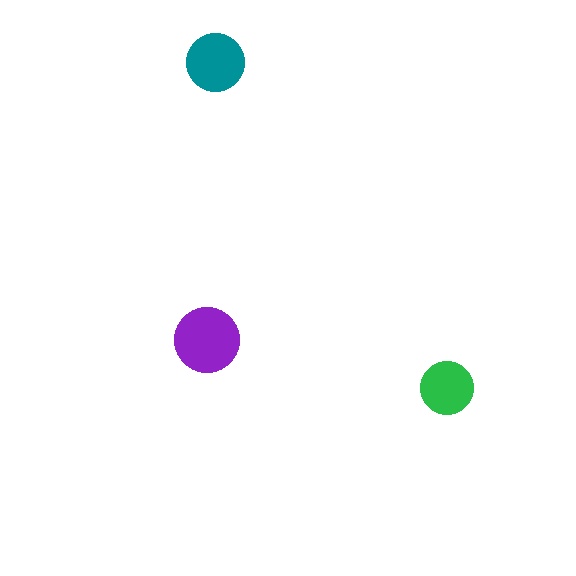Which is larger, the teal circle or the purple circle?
The purple one.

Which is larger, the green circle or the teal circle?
The teal one.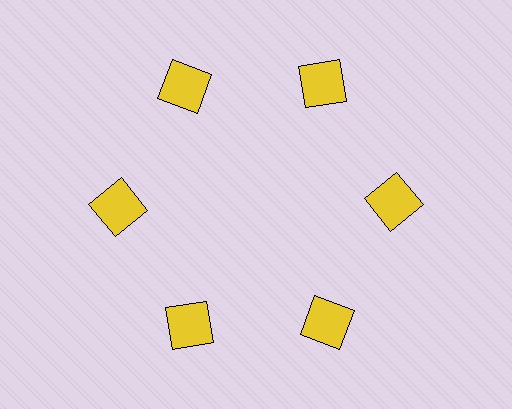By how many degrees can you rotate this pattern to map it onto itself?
The pattern maps onto itself every 60 degrees of rotation.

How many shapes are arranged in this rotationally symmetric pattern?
There are 6 shapes, arranged in 6 groups of 1.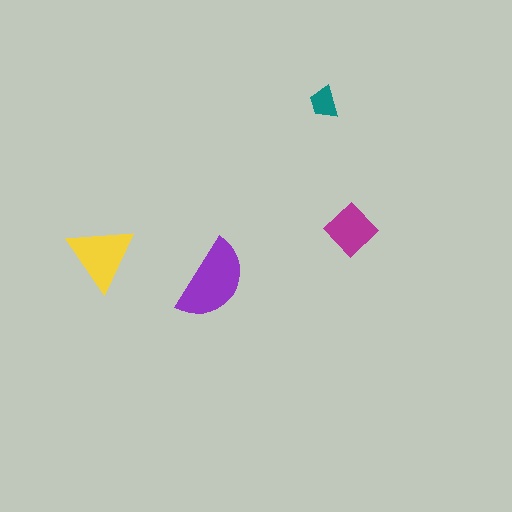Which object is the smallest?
The teal trapezoid.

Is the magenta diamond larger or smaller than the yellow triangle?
Smaller.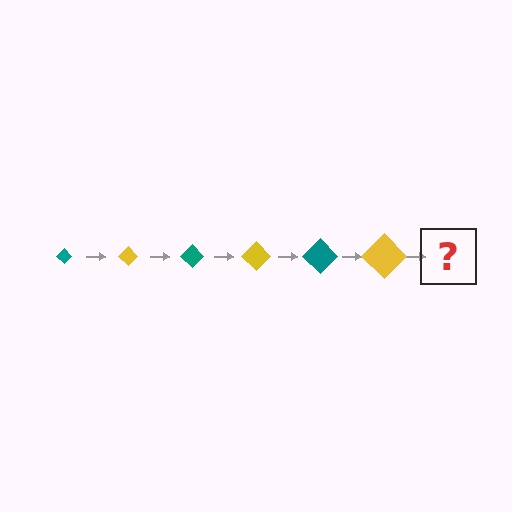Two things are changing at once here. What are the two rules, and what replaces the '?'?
The two rules are that the diamond grows larger each step and the color cycles through teal and yellow. The '?' should be a teal diamond, larger than the previous one.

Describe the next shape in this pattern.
It should be a teal diamond, larger than the previous one.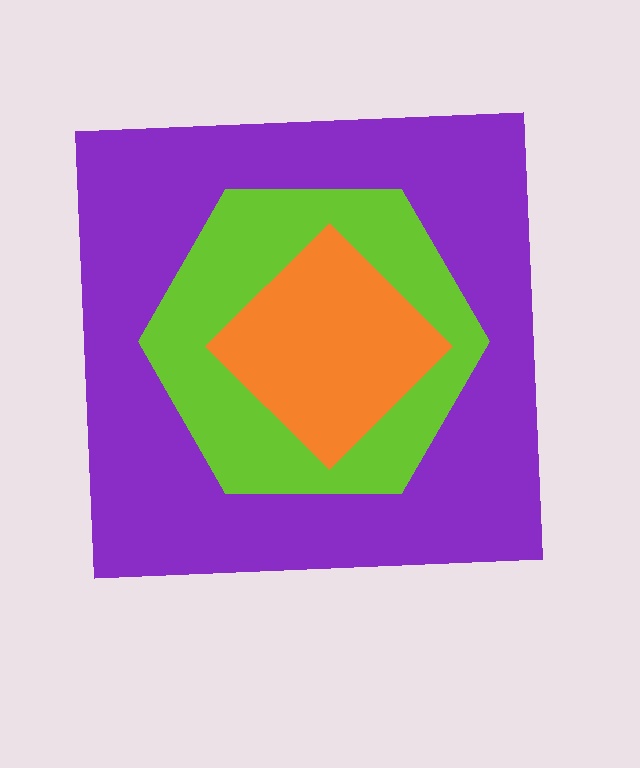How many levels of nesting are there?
3.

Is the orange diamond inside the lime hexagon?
Yes.